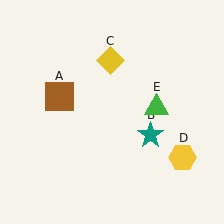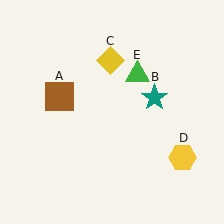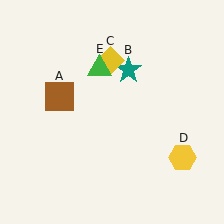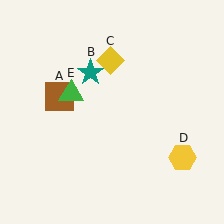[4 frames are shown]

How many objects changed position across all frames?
2 objects changed position: teal star (object B), green triangle (object E).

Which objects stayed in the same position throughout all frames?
Brown square (object A) and yellow diamond (object C) and yellow hexagon (object D) remained stationary.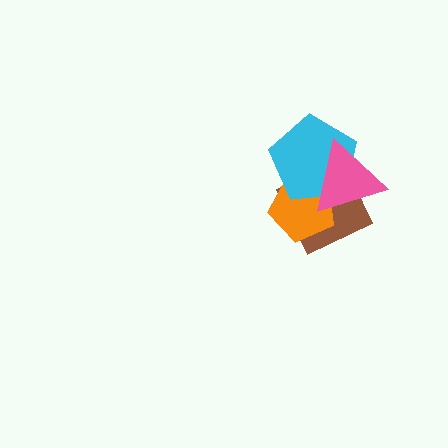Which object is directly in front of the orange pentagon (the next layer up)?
The cyan pentagon is directly in front of the orange pentagon.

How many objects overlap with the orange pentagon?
3 objects overlap with the orange pentagon.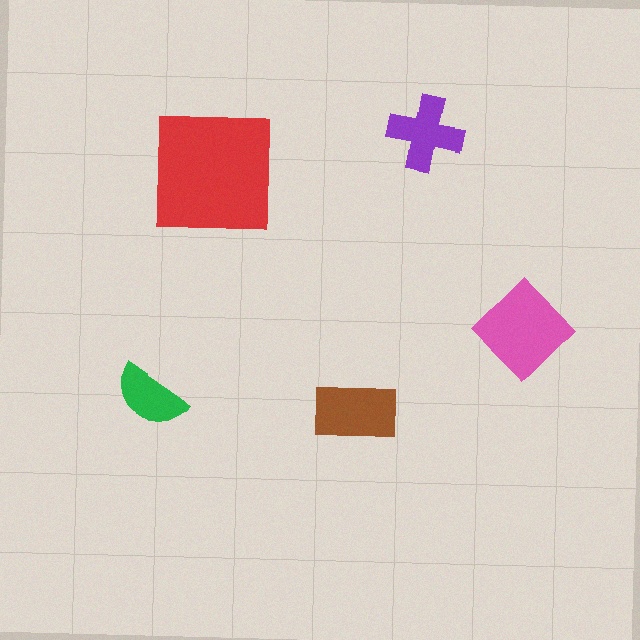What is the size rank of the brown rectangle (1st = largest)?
3rd.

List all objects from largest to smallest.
The red square, the pink diamond, the brown rectangle, the purple cross, the green semicircle.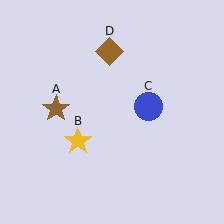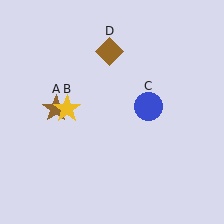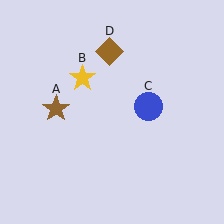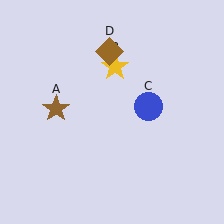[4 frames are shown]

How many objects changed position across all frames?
1 object changed position: yellow star (object B).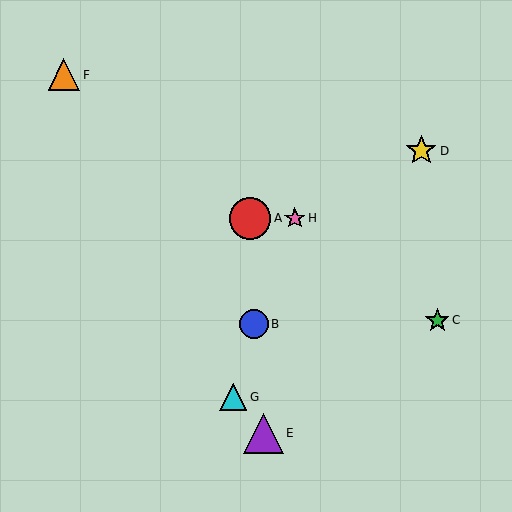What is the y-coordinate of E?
Object E is at y≈433.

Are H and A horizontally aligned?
Yes, both are at y≈218.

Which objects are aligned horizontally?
Objects A, H are aligned horizontally.